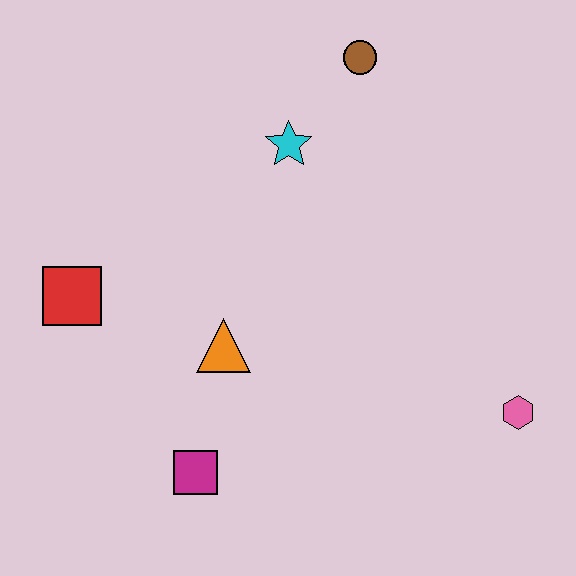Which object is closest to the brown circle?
The cyan star is closest to the brown circle.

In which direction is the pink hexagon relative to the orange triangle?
The pink hexagon is to the right of the orange triangle.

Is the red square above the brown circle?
No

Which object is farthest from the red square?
The pink hexagon is farthest from the red square.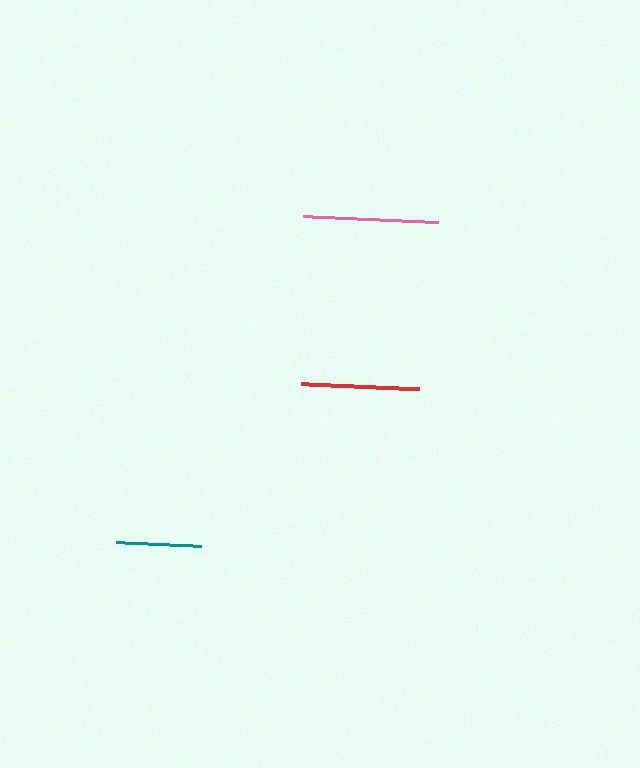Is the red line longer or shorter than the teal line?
The red line is longer than the teal line.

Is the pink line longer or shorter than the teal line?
The pink line is longer than the teal line.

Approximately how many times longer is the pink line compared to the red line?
The pink line is approximately 1.2 times the length of the red line.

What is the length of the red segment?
The red segment is approximately 117 pixels long.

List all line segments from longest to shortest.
From longest to shortest: pink, red, teal.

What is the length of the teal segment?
The teal segment is approximately 85 pixels long.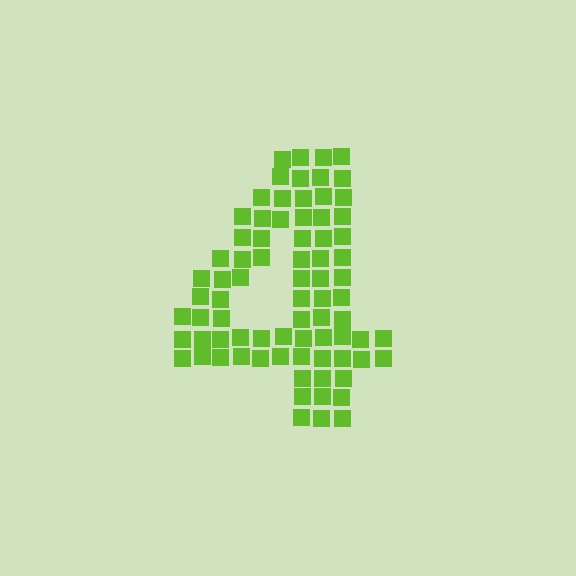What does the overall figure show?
The overall figure shows the digit 4.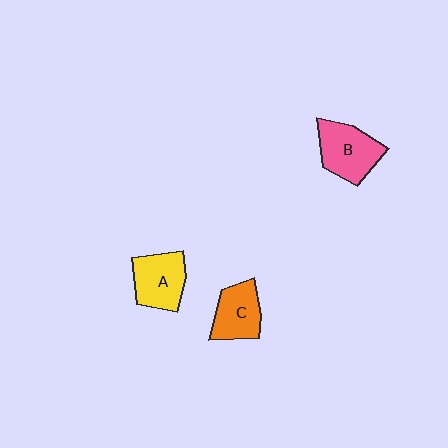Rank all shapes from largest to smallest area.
From largest to smallest: B (pink), A (yellow), C (orange).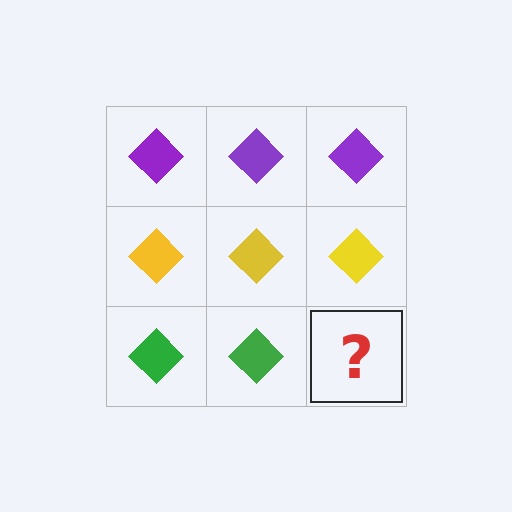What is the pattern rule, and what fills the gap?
The rule is that each row has a consistent color. The gap should be filled with a green diamond.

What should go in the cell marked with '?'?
The missing cell should contain a green diamond.